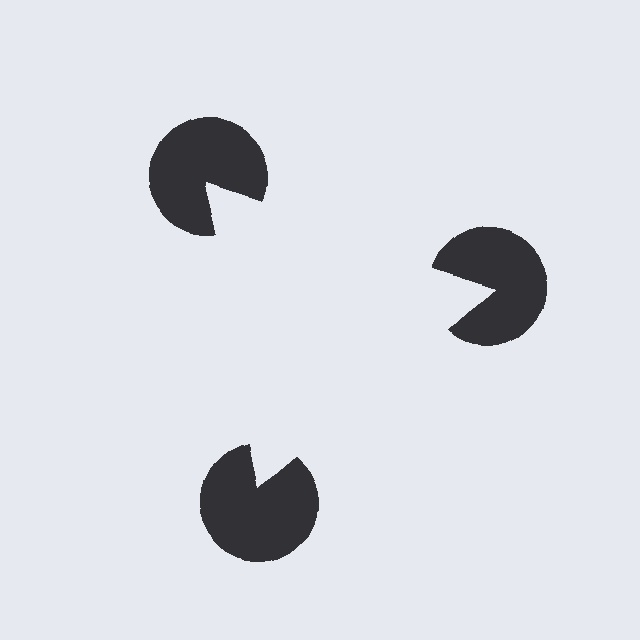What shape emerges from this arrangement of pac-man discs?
An illusory triangle — its edges are inferred from the aligned wedge cuts in the pac-man discs, not physically drawn.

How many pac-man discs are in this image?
There are 3 — one at each vertex of the illusory triangle.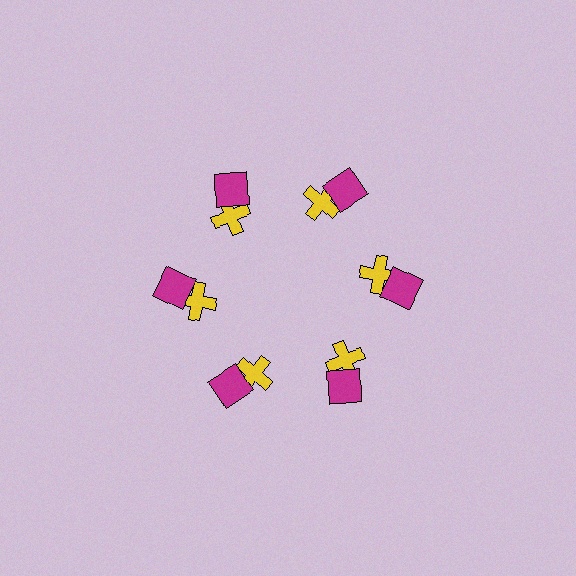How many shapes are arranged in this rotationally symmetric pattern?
There are 12 shapes, arranged in 6 groups of 2.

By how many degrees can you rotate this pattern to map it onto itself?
The pattern maps onto itself every 60 degrees of rotation.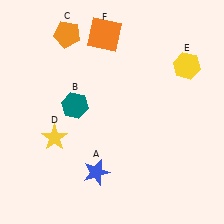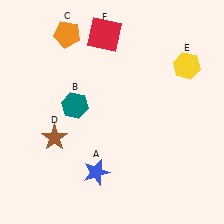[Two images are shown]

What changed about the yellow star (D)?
In Image 1, D is yellow. In Image 2, it changed to brown.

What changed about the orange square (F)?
In Image 1, F is orange. In Image 2, it changed to red.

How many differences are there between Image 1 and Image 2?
There are 2 differences between the two images.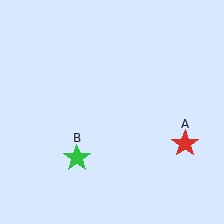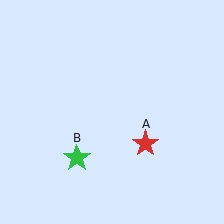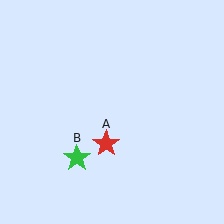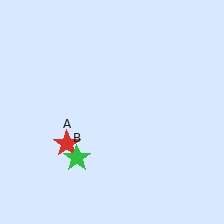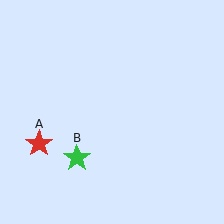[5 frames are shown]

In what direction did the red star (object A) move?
The red star (object A) moved left.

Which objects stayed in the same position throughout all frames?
Green star (object B) remained stationary.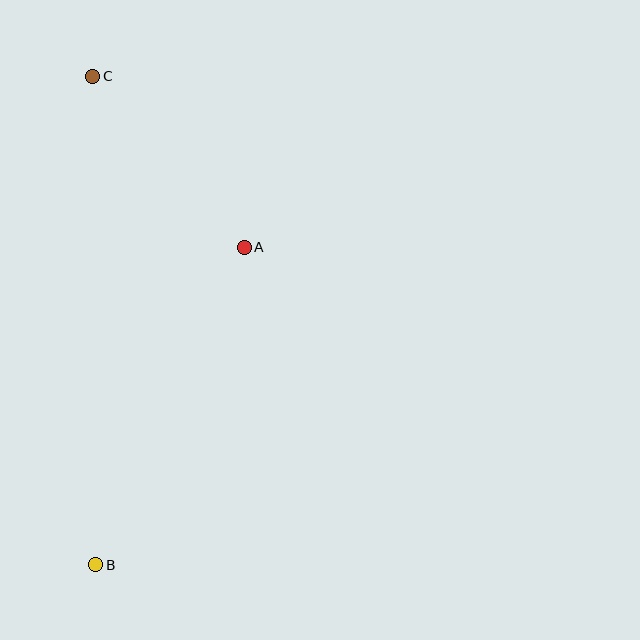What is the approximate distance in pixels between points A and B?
The distance between A and B is approximately 351 pixels.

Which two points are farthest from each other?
Points B and C are farthest from each other.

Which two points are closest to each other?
Points A and C are closest to each other.